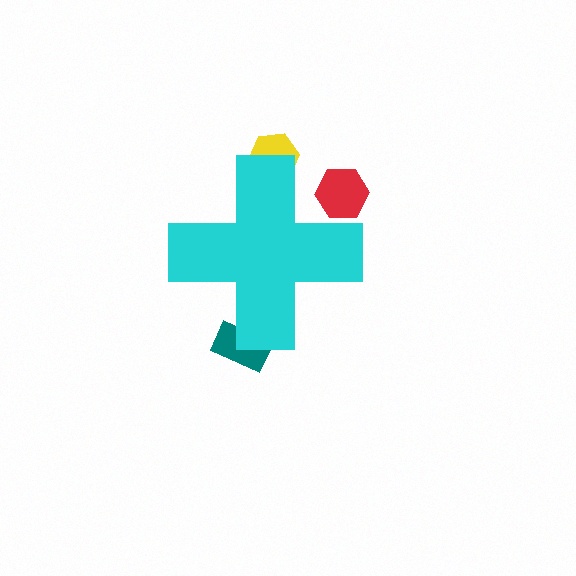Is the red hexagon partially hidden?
Yes, the red hexagon is partially hidden behind the cyan cross.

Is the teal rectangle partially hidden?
Yes, the teal rectangle is partially hidden behind the cyan cross.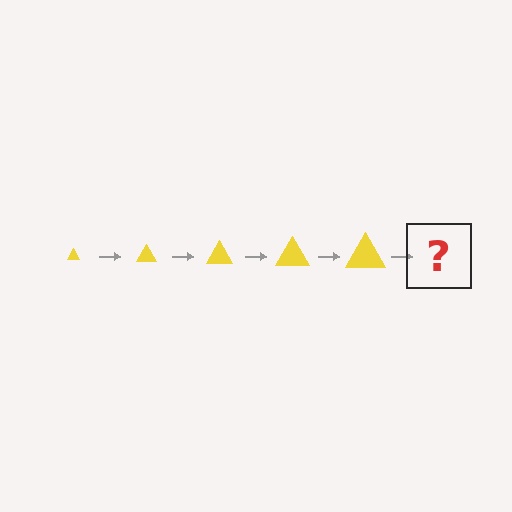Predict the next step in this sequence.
The next step is a yellow triangle, larger than the previous one.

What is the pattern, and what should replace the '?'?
The pattern is that the triangle gets progressively larger each step. The '?' should be a yellow triangle, larger than the previous one.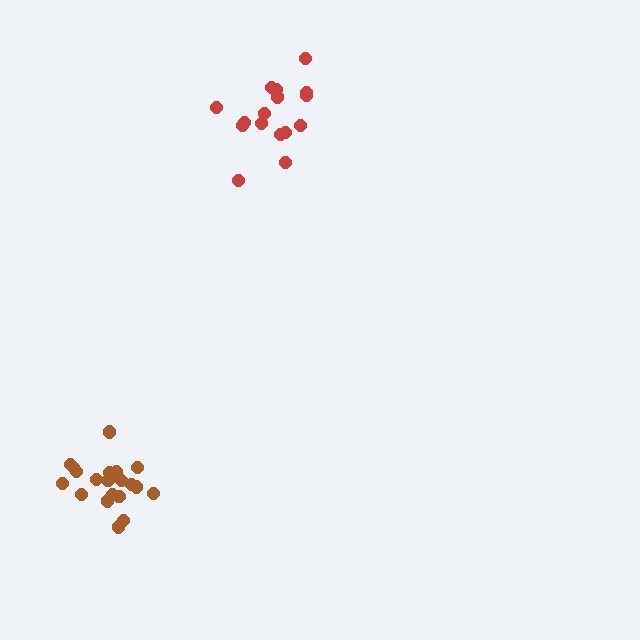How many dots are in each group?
Group 1: 16 dots, Group 2: 20 dots (36 total).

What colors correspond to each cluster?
The clusters are colored: red, brown.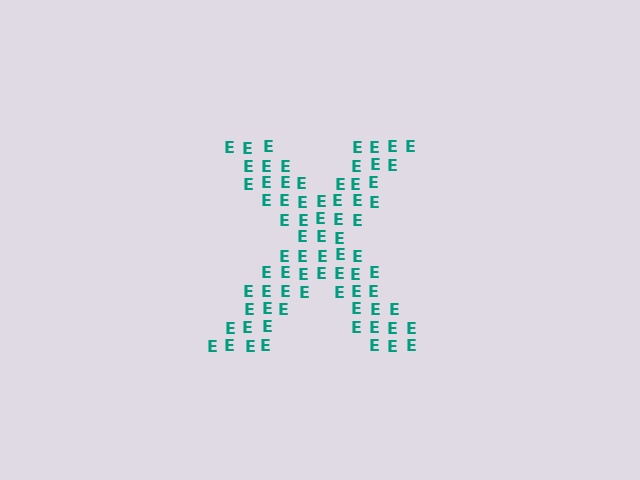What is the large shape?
The large shape is the letter X.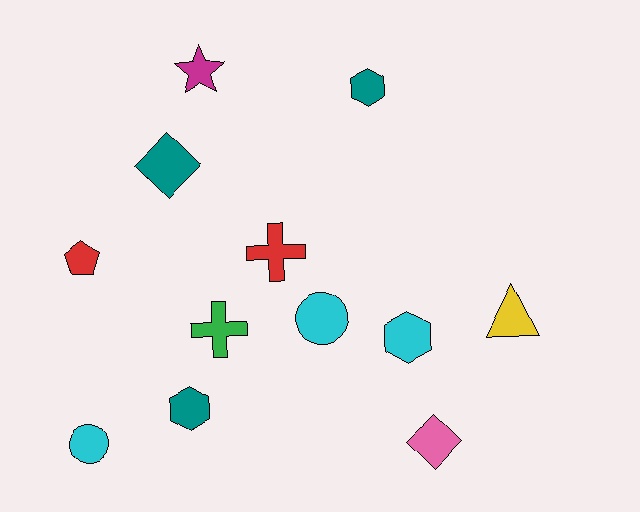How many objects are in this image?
There are 12 objects.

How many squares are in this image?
There are no squares.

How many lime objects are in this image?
There are no lime objects.